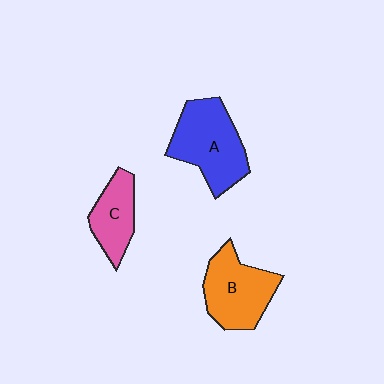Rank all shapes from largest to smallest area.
From largest to smallest: A (blue), B (orange), C (pink).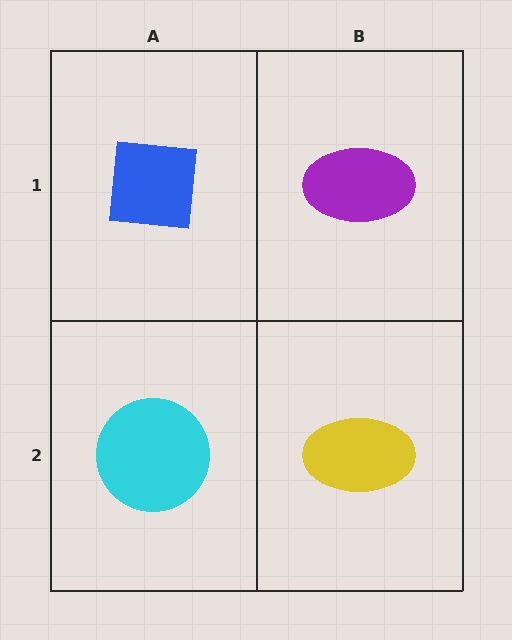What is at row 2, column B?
A yellow ellipse.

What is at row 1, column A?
A blue square.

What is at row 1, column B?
A purple ellipse.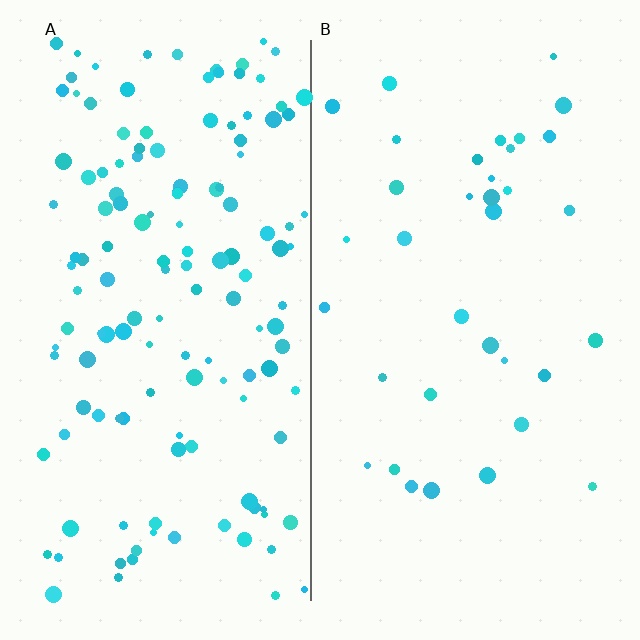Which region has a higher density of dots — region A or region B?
A (the left).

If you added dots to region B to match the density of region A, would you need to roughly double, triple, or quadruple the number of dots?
Approximately quadruple.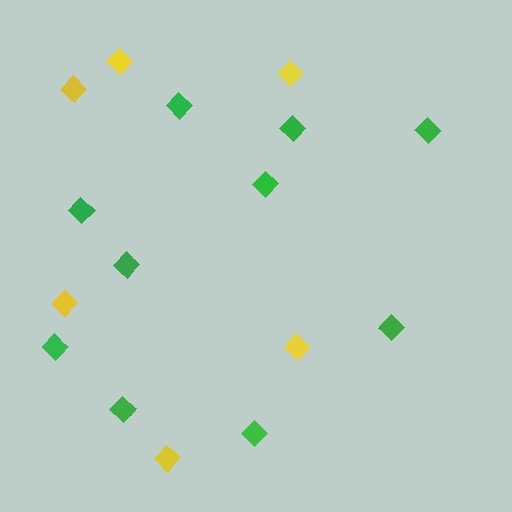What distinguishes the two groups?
There are 2 groups: one group of green diamonds (10) and one group of yellow diamonds (6).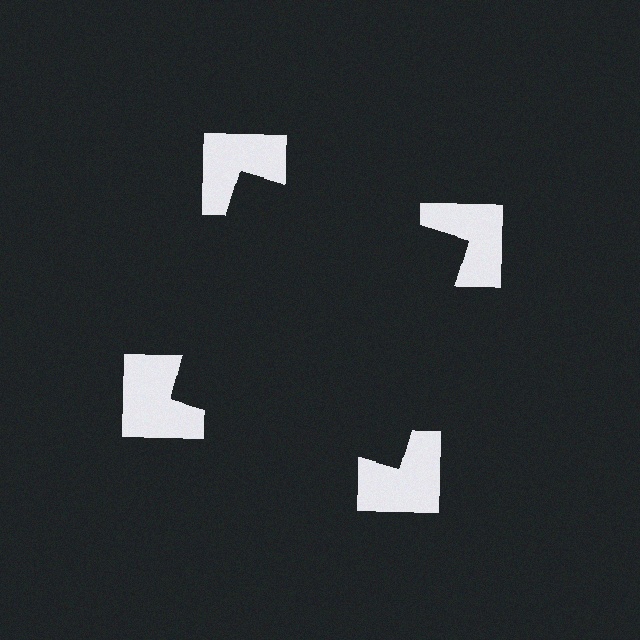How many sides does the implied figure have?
4 sides.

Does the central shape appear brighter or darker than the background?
It typically appears slightly darker than the background, even though no actual brightness change is drawn.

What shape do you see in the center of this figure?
An illusory square — its edges are inferred from the aligned wedge cuts in the notched squares, not physically drawn.